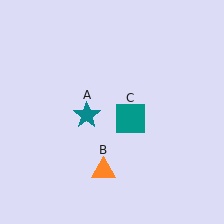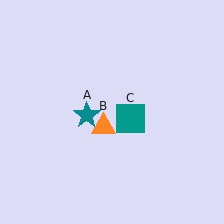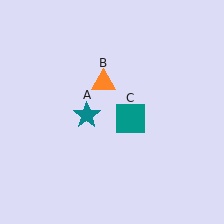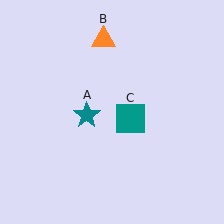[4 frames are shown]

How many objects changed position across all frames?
1 object changed position: orange triangle (object B).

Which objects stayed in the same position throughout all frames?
Teal star (object A) and teal square (object C) remained stationary.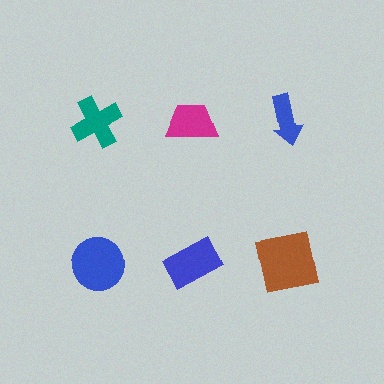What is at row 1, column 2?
A magenta trapezoid.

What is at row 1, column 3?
A blue arrow.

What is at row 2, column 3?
A brown square.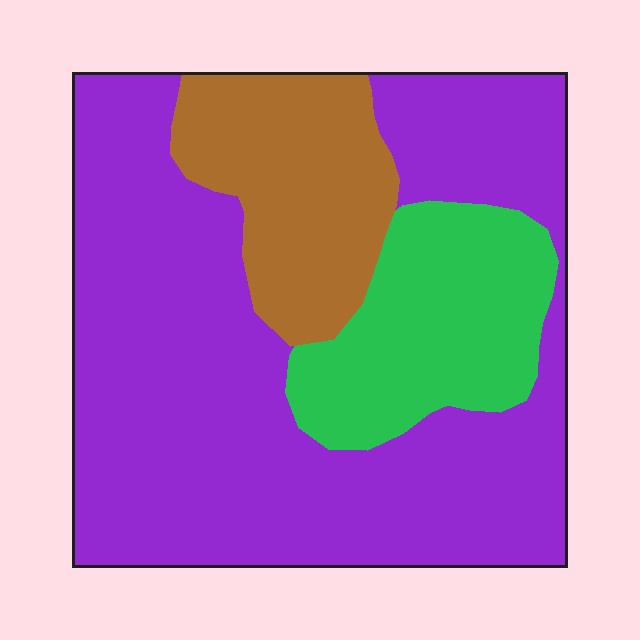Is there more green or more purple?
Purple.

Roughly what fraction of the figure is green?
Green takes up about one sixth (1/6) of the figure.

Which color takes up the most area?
Purple, at roughly 65%.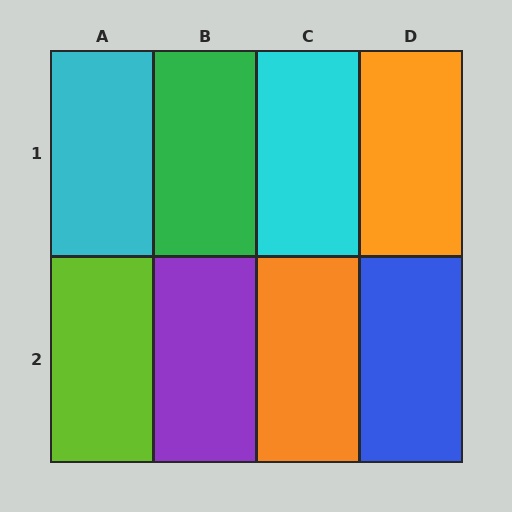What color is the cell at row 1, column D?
Orange.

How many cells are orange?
2 cells are orange.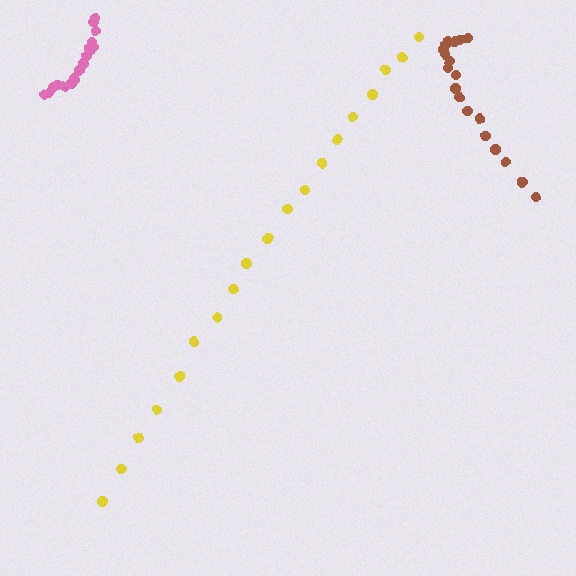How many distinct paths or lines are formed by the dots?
There are 3 distinct paths.